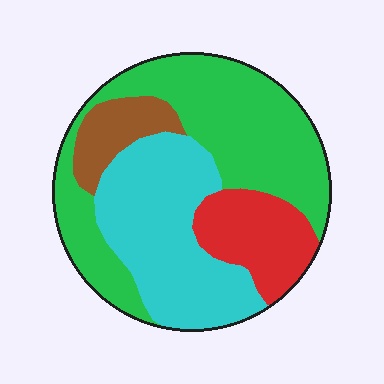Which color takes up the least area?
Brown, at roughly 10%.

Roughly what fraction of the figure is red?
Red covers around 15% of the figure.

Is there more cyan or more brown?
Cyan.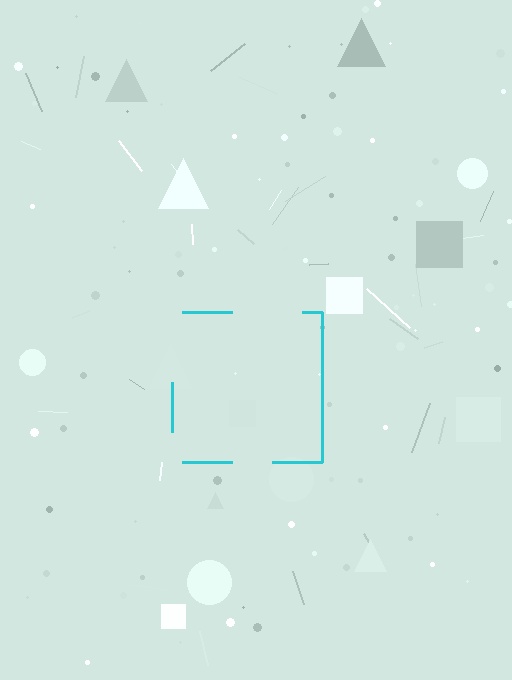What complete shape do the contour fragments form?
The contour fragments form a square.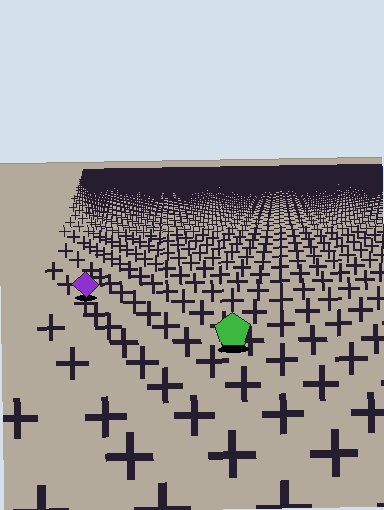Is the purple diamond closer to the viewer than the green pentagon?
No. The green pentagon is closer — you can tell from the texture gradient: the ground texture is coarser near it.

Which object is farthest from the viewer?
The purple diamond is farthest from the viewer. It appears smaller and the ground texture around it is denser.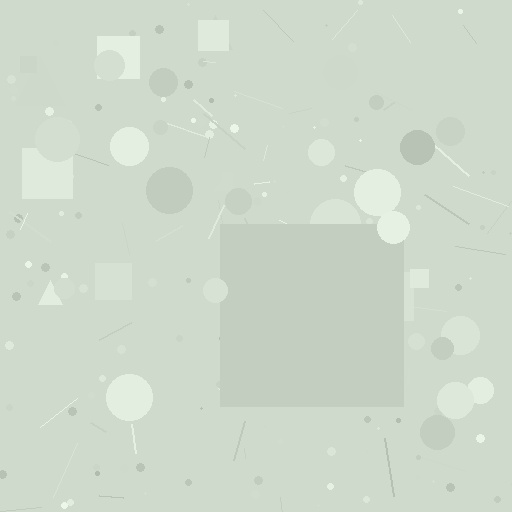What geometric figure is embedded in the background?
A square is embedded in the background.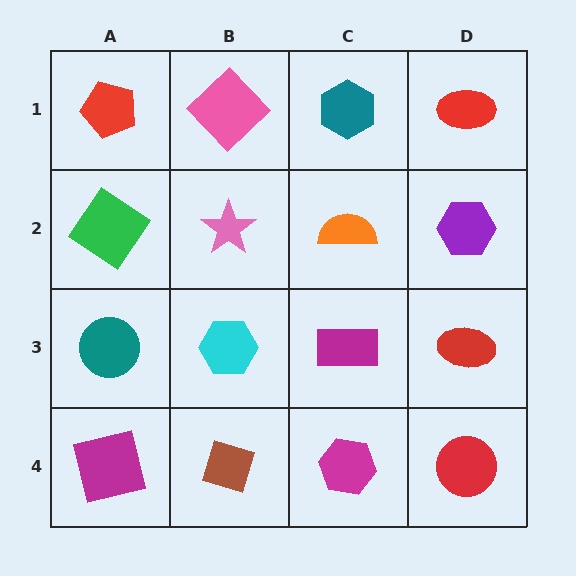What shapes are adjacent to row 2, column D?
A red ellipse (row 1, column D), a red ellipse (row 3, column D), an orange semicircle (row 2, column C).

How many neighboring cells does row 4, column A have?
2.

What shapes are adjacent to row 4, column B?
A cyan hexagon (row 3, column B), a magenta square (row 4, column A), a magenta hexagon (row 4, column C).